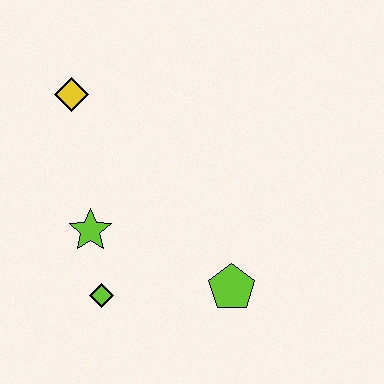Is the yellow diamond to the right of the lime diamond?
No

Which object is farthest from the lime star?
The lime pentagon is farthest from the lime star.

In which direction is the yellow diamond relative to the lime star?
The yellow diamond is above the lime star.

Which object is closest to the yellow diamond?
The lime star is closest to the yellow diamond.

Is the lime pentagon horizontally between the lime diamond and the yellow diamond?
No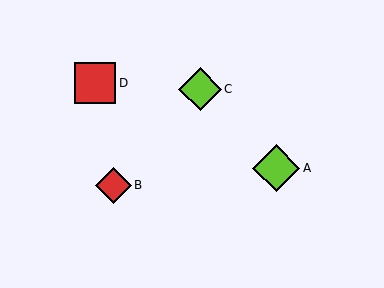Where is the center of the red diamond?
The center of the red diamond is at (113, 185).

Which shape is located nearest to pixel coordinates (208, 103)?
The lime diamond (labeled C) at (200, 89) is nearest to that location.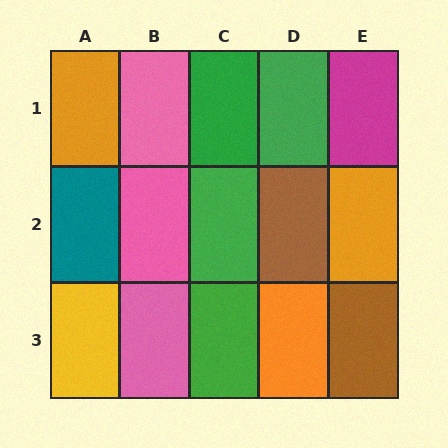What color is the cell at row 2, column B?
Pink.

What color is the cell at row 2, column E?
Orange.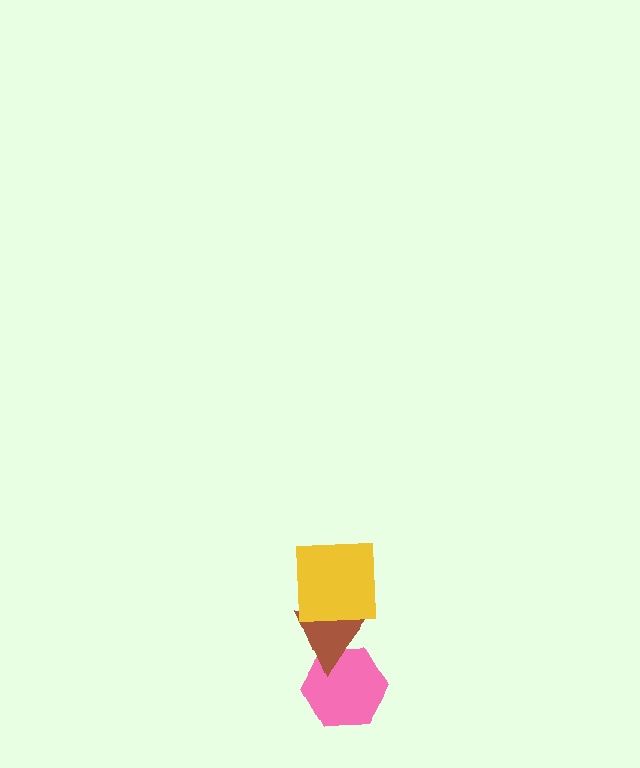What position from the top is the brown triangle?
The brown triangle is 2nd from the top.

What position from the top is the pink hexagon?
The pink hexagon is 3rd from the top.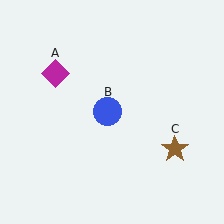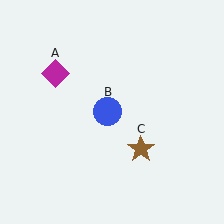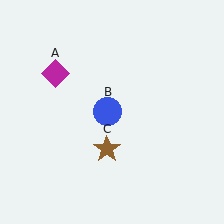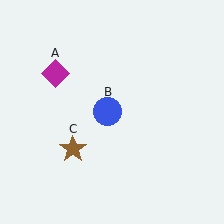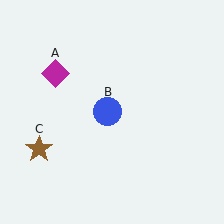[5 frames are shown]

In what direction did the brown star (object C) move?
The brown star (object C) moved left.